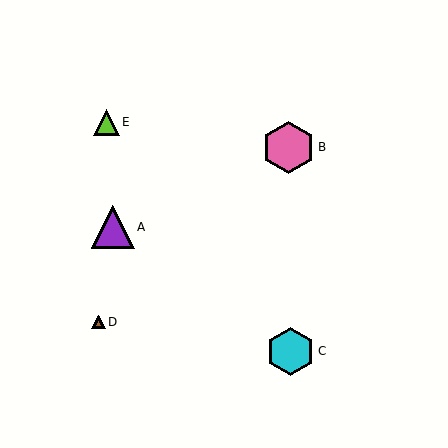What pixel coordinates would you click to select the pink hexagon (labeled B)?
Click at (289, 147) to select the pink hexagon B.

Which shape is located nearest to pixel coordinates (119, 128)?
The lime triangle (labeled E) at (107, 122) is nearest to that location.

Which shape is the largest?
The pink hexagon (labeled B) is the largest.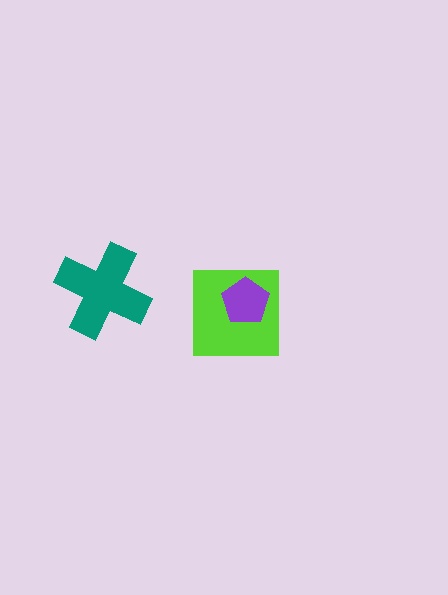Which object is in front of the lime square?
The purple pentagon is in front of the lime square.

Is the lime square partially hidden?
Yes, it is partially covered by another shape.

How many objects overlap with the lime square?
1 object overlaps with the lime square.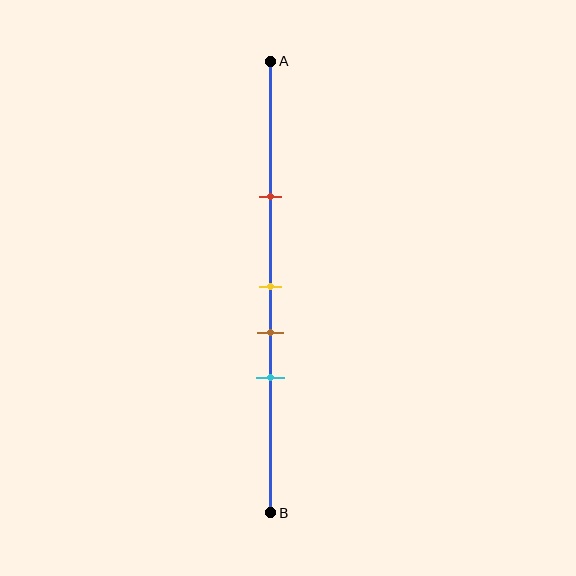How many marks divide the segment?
There are 4 marks dividing the segment.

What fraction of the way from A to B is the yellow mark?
The yellow mark is approximately 50% (0.5) of the way from A to B.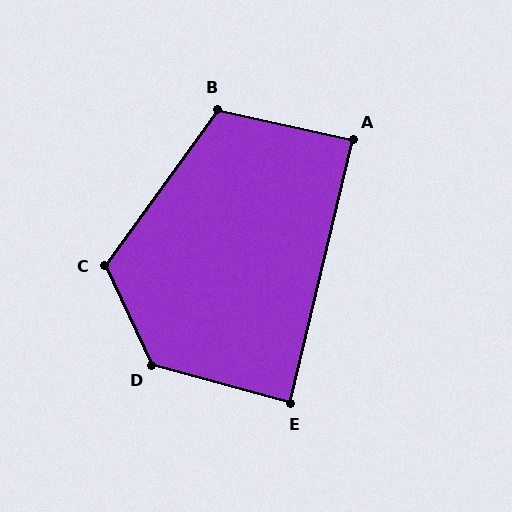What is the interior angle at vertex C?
Approximately 119 degrees (obtuse).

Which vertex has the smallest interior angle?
E, at approximately 88 degrees.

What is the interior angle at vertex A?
Approximately 89 degrees (approximately right).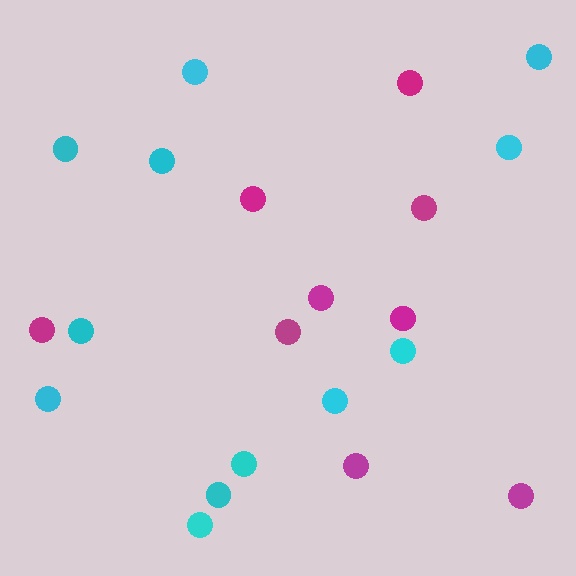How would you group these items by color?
There are 2 groups: one group of magenta circles (9) and one group of cyan circles (12).